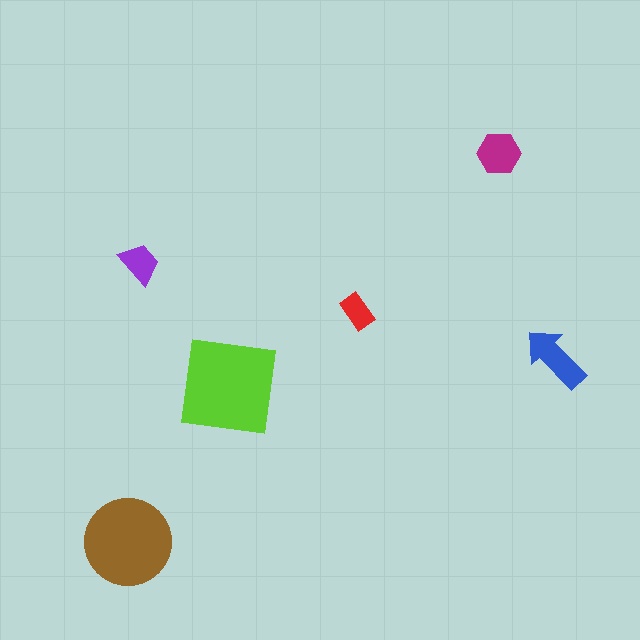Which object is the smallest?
The red rectangle.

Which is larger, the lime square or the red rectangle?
The lime square.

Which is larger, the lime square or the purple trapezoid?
The lime square.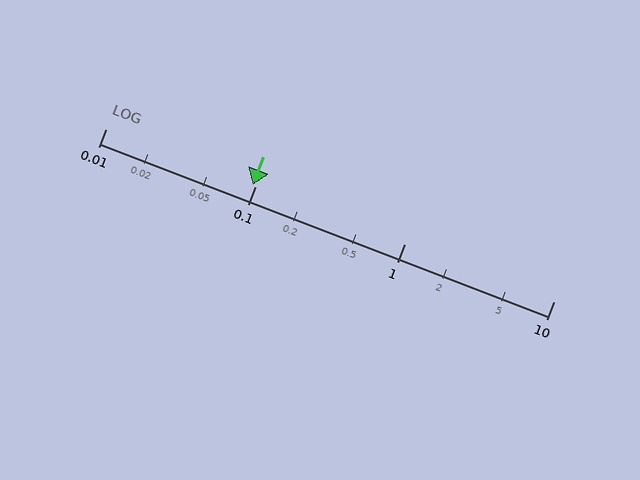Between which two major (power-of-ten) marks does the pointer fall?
The pointer is between 0.01 and 0.1.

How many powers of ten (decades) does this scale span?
The scale spans 3 decades, from 0.01 to 10.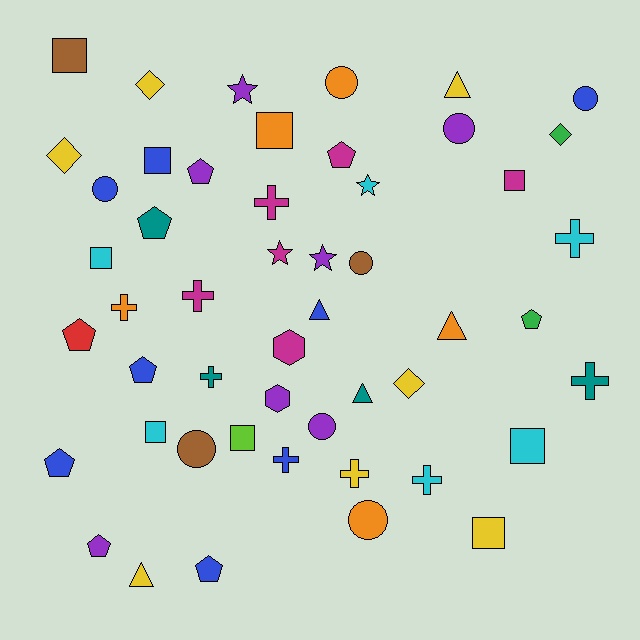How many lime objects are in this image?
There is 1 lime object.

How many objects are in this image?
There are 50 objects.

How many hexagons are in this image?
There are 2 hexagons.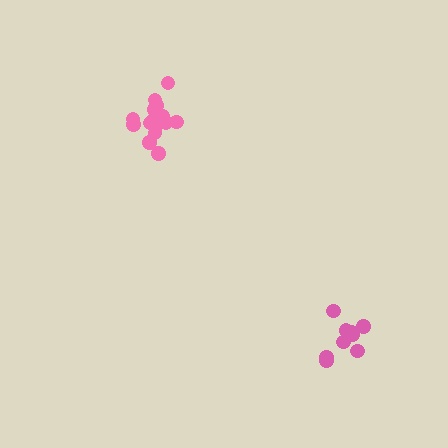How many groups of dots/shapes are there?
There are 2 groups.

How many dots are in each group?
Group 1: 15 dots, Group 2: 9 dots (24 total).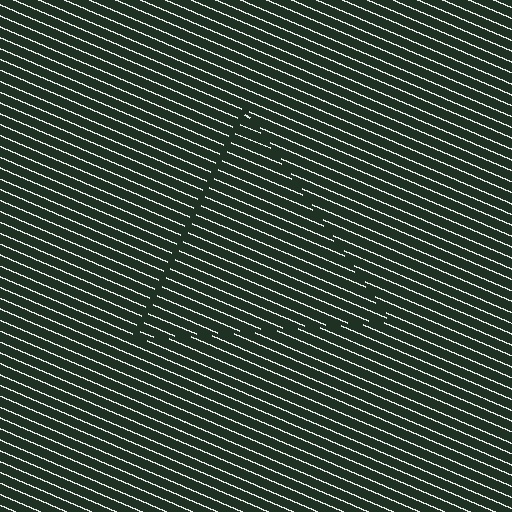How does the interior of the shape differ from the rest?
The interior of the shape contains the same grating, shifted by half a period — the contour is defined by the phase discontinuity where line-ends from the inner and outer gratings abut.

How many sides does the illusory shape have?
3 sides — the line-ends trace a triangle.